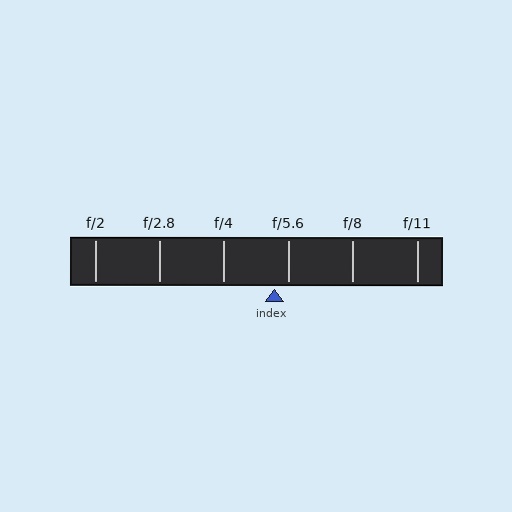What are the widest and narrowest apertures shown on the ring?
The widest aperture shown is f/2 and the narrowest is f/11.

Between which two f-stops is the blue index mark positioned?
The index mark is between f/4 and f/5.6.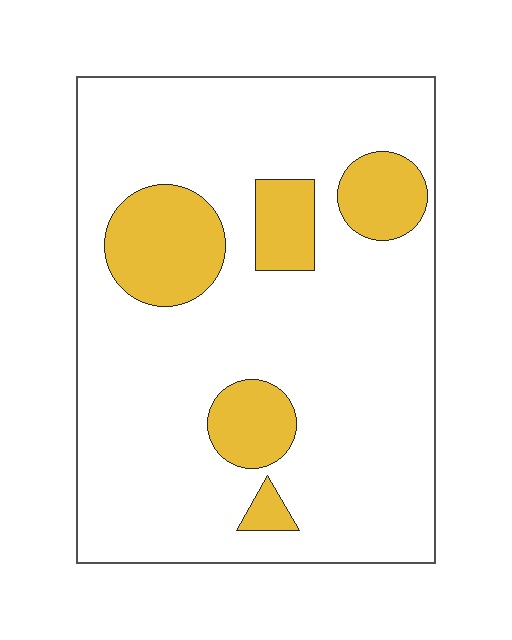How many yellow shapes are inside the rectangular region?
5.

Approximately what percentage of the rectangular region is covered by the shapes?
Approximately 20%.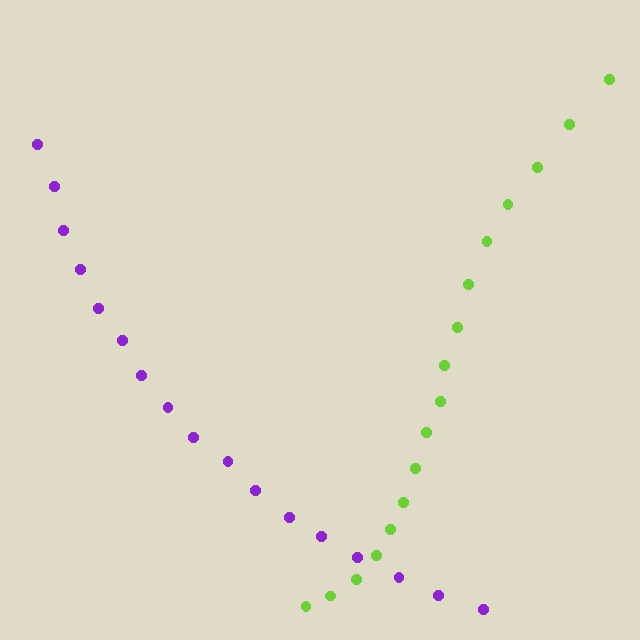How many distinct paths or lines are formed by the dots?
There are 2 distinct paths.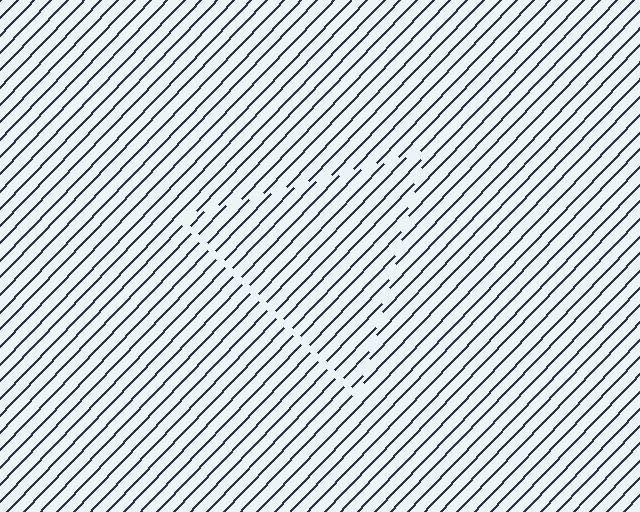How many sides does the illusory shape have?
3 sides — the line-ends trace a triangle.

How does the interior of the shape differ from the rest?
The interior of the shape contains the same grating, shifted by half a period — the contour is defined by the phase discontinuity where line-ends from the inner and outer gratings abut.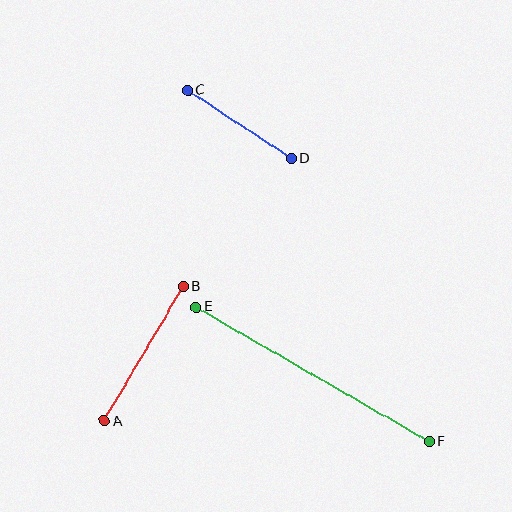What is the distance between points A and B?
The distance is approximately 156 pixels.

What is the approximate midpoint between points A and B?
The midpoint is at approximately (144, 354) pixels.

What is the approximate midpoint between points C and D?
The midpoint is at approximately (240, 124) pixels.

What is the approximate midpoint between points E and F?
The midpoint is at approximately (313, 374) pixels.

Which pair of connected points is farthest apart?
Points E and F are farthest apart.